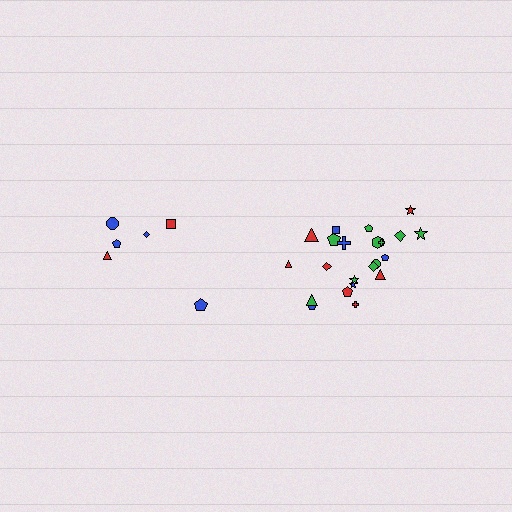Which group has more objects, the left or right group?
The right group.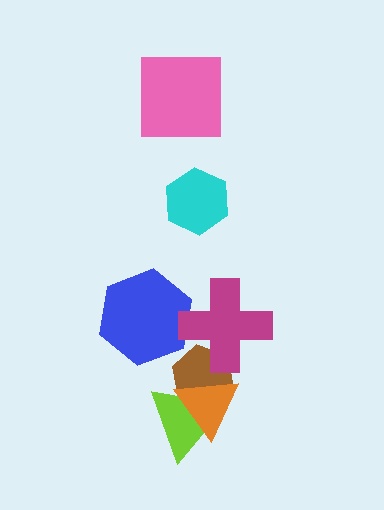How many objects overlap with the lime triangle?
2 objects overlap with the lime triangle.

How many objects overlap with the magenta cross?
2 objects overlap with the magenta cross.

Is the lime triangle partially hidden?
Yes, it is partially covered by another shape.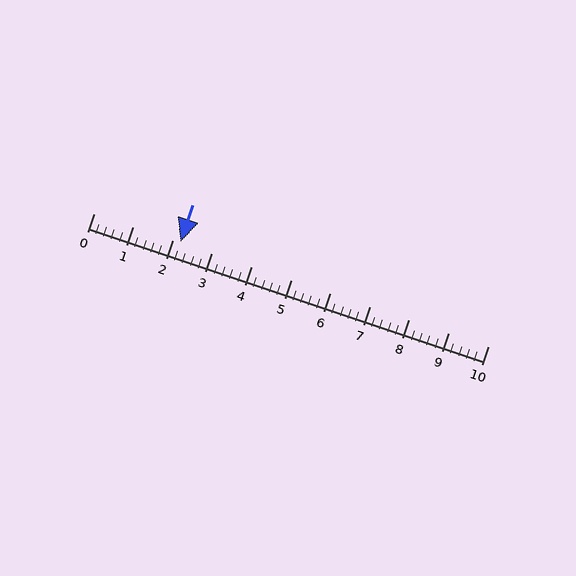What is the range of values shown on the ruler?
The ruler shows values from 0 to 10.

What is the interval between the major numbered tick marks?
The major tick marks are spaced 1 units apart.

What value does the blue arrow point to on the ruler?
The blue arrow points to approximately 2.2.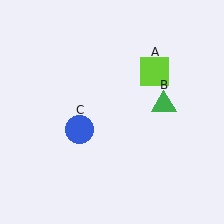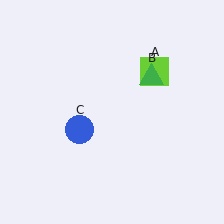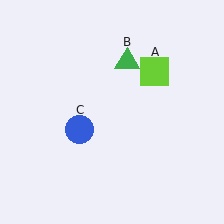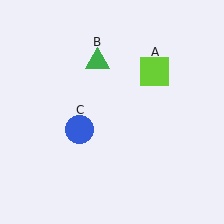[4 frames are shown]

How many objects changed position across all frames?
1 object changed position: green triangle (object B).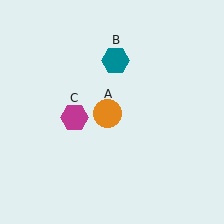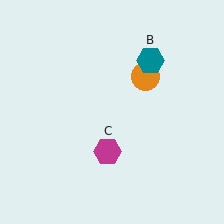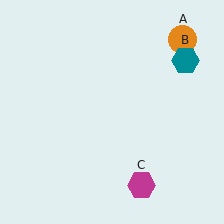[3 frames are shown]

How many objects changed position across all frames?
3 objects changed position: orange circle (object A), teal hexagon (object B), magenta hexagon (object C).